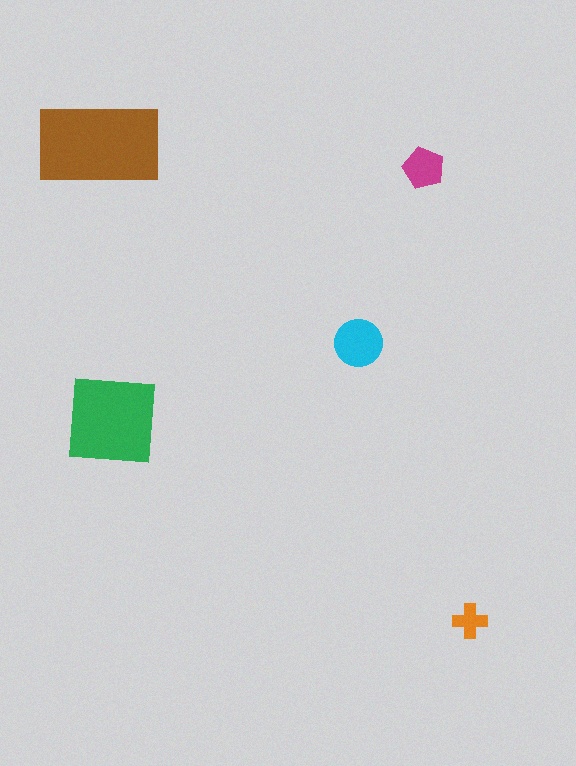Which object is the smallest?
The orange cross.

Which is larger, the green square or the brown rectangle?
The brown rectangle.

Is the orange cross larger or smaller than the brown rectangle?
Smaller.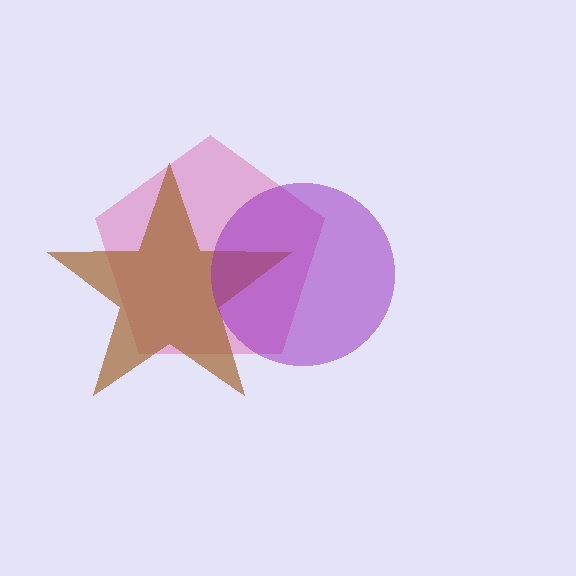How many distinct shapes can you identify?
There are 3 distinct shapes: a pink pentagon, a brown star, a purple circle.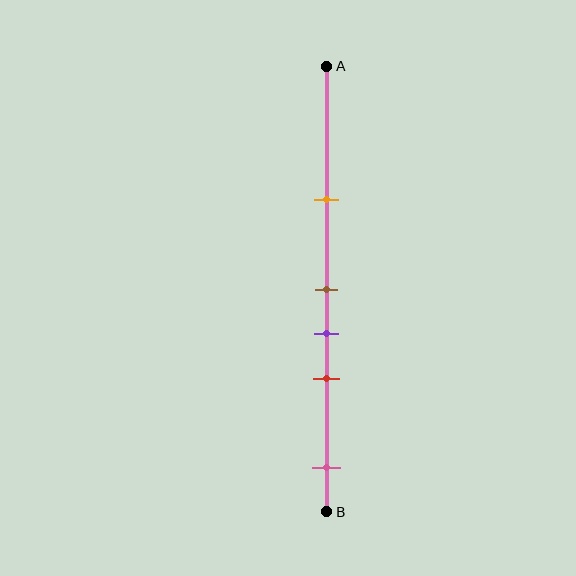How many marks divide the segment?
There are 5 marks dividing the segment.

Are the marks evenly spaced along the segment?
No, the marks are not evenly spaced.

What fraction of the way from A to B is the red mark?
The red mark is approximately 70% (0.7) of the way from A to B.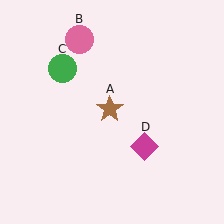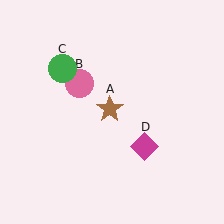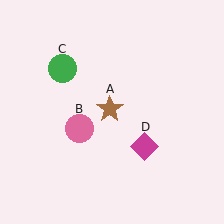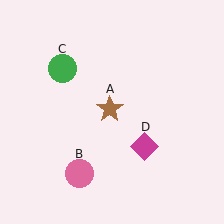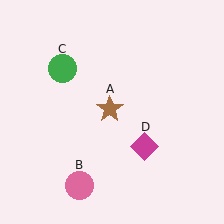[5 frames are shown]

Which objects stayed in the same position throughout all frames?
Brown star (object A) and green circle (object C) and magenta diamond (object D) remained stationary.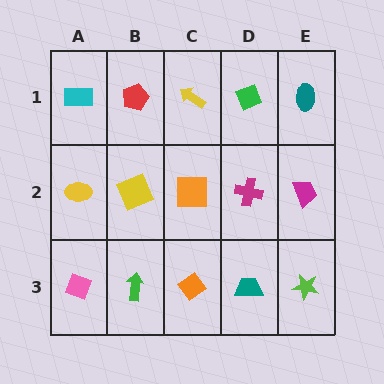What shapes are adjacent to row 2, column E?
A teal ellipse (row 1, column E), a lime star (row 3, column E), a magenta cross (row 2, column D).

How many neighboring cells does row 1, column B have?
3.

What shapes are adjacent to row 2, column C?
A yellow arrow (row 1, column C), an orange diamond (row 3, column C), a yellow square (row 2, column B), a magenta cross (row 2, column D).